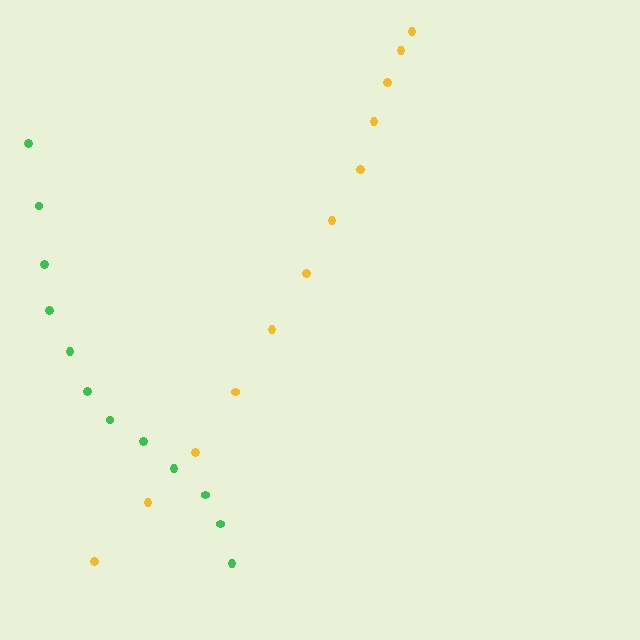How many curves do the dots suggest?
There are 2 distinct paths.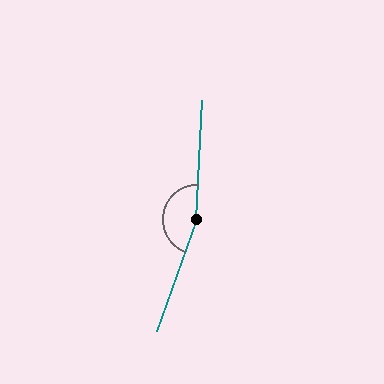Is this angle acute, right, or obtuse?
It is obtuse.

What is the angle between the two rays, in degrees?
Approximately 163 degrees.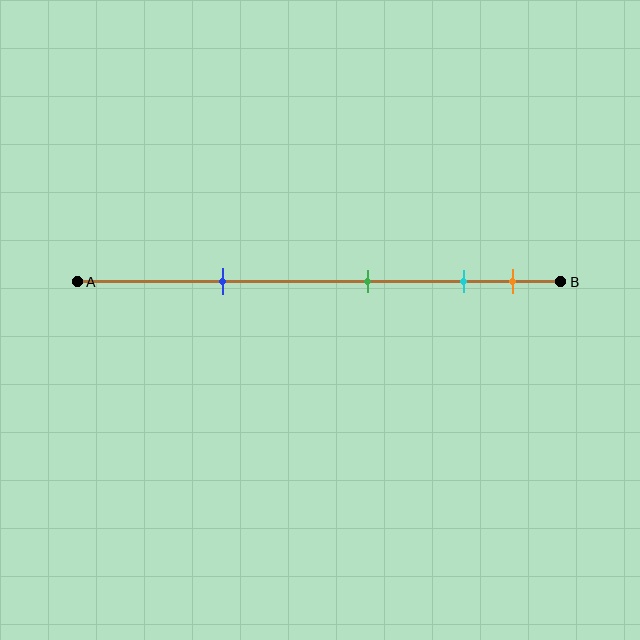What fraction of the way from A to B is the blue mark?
The blue mark is approximately 30% (0.3) of the way from A to B.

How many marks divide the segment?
There are 4 marks dividing the segment.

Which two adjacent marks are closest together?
The cyan and orange marks are the closest adjacent pair.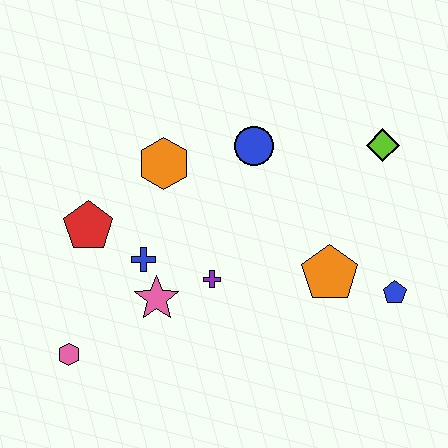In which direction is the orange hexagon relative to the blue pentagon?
The orange hexagon is to the left of the blue pentagon.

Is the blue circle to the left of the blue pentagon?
Yes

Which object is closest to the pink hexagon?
The pink star is closest to the pink hexagon.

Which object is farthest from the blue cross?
The lime diamond is farthest from the blue cross.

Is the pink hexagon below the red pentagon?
Yes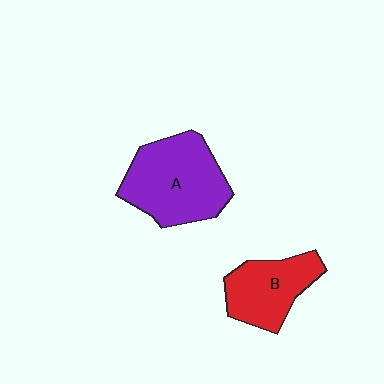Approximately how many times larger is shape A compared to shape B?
Approximately 1.5 times.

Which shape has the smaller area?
Shape B (red).